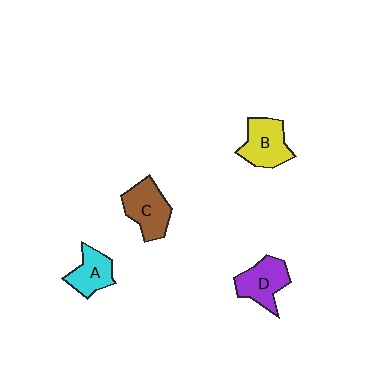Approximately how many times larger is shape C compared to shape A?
Approximately 1.3 times.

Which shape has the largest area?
Shape C (brown).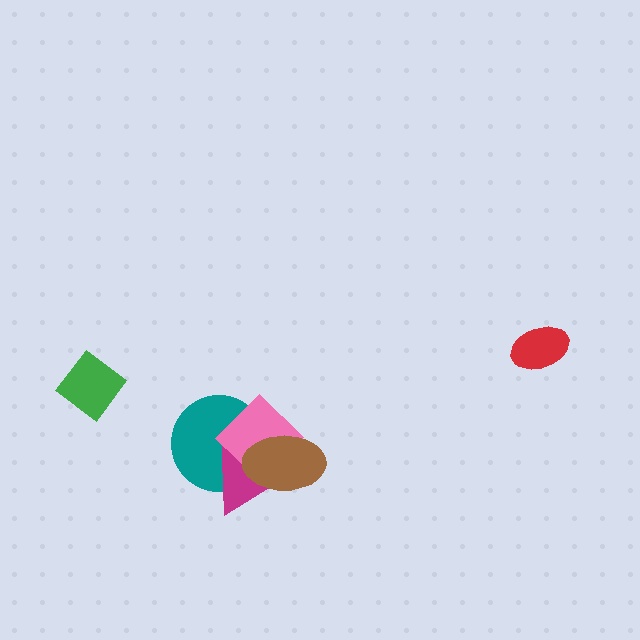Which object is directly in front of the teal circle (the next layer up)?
The magenta triangle is directly in front of the teal circle.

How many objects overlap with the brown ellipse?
3 objects overlap with the brown ellipse.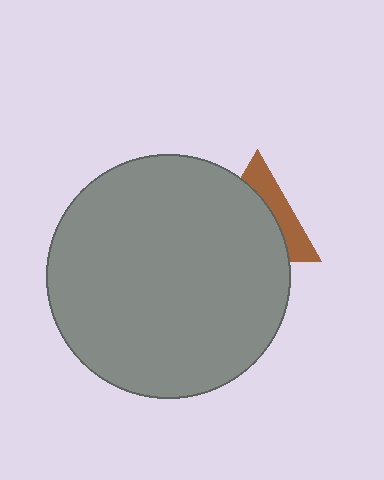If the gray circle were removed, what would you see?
You would see the complete brown triangle.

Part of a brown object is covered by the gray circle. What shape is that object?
It is a triangle.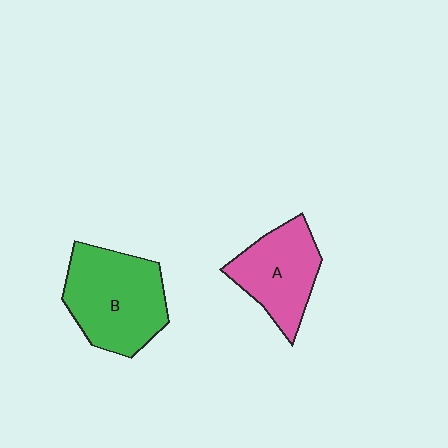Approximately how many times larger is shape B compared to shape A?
Approximately 1.3 times.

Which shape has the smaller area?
Shape A (pink).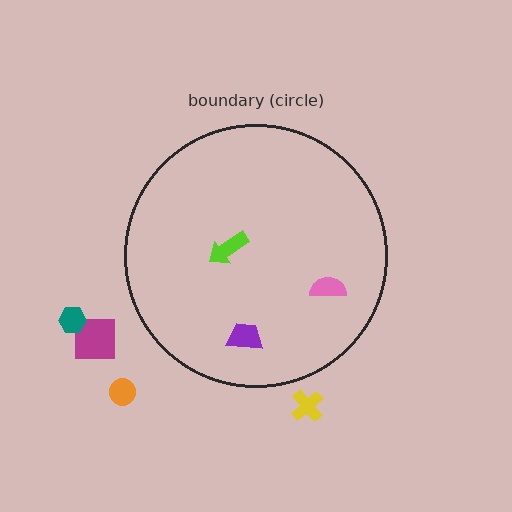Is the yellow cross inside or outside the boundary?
Outside.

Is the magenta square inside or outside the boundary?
Outside.